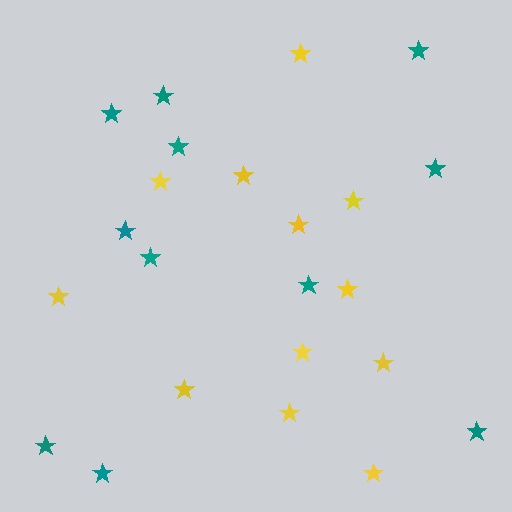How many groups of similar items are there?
There are 2 groups: one group of teal stars (11) and one group of yellow stars (12).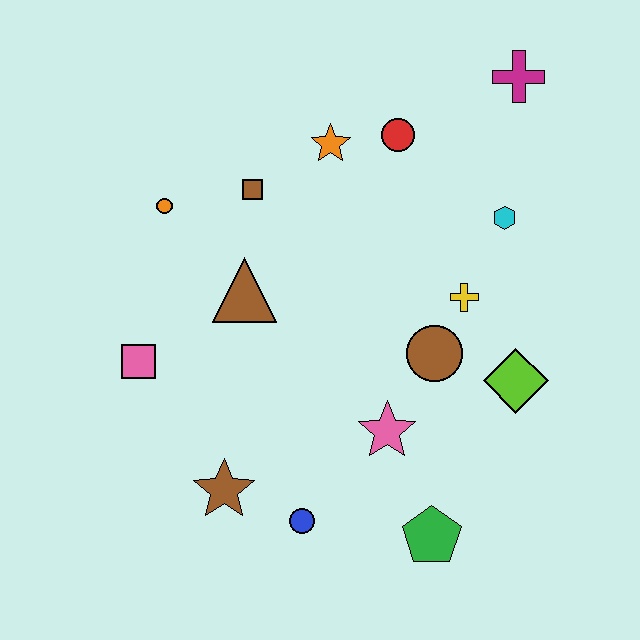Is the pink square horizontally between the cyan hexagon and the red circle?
No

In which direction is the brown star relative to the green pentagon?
The brown star is to the left of the green pentagon.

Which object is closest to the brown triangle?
The brown square is closest to the brown triangle.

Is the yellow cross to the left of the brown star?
No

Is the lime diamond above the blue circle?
Yes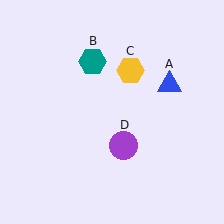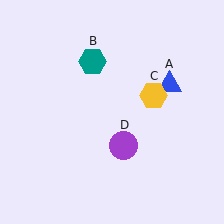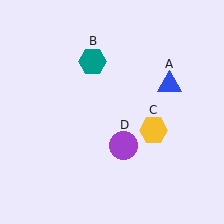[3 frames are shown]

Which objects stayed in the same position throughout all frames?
Blue triangle (object A) and teal hexagon (object B) and purple circle (object D) remained stationary.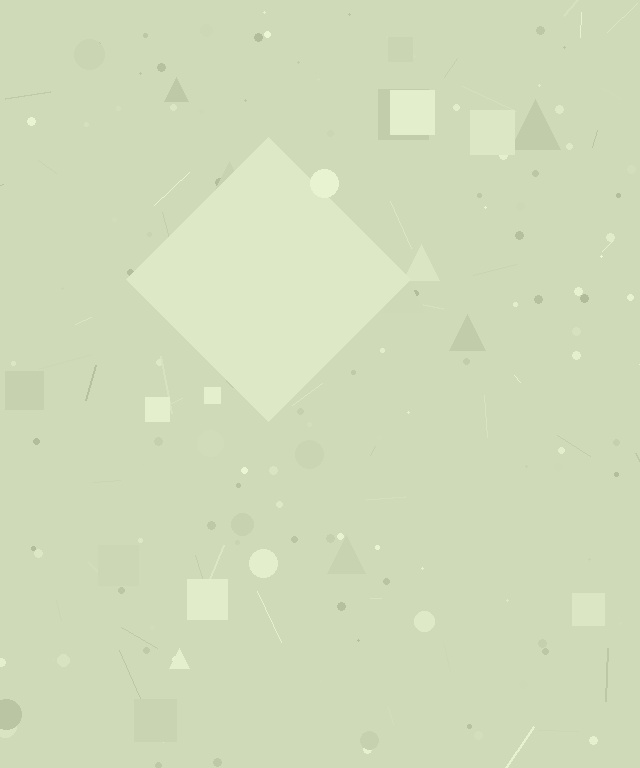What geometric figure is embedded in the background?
A diamond is embedded in the background.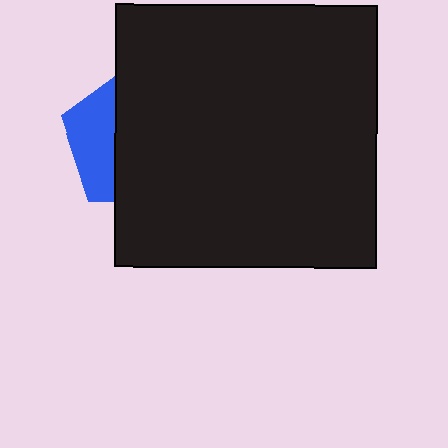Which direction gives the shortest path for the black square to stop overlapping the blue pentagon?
Moving right gives the shortest separation.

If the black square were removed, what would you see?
You would see the complete blue pentagon.